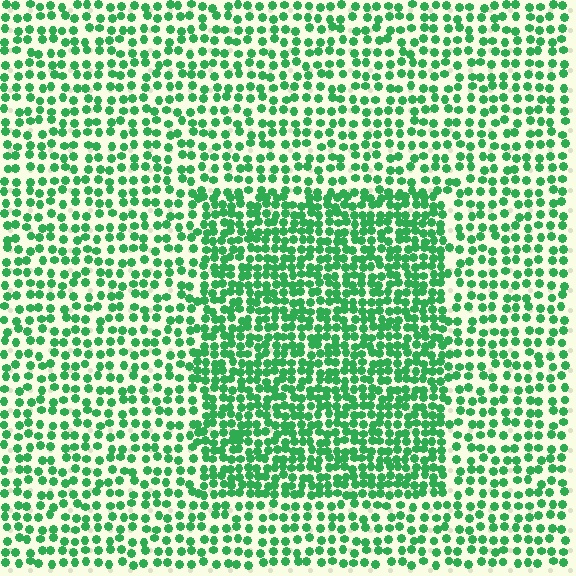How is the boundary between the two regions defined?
The boundary is defined by a change in element density (approximately 1.8x ratio). All elements are the same color, size, and shape.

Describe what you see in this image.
The image contains small green elements arranged at two different densities. A rectangle-shaped region is visible where the elements are more densely packed than the surrounding area.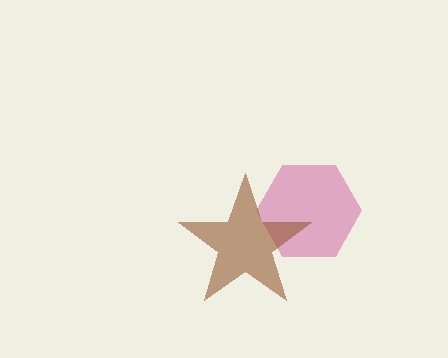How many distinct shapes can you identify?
There are 2 distinct shapes: a magenta hexagon, a brown star.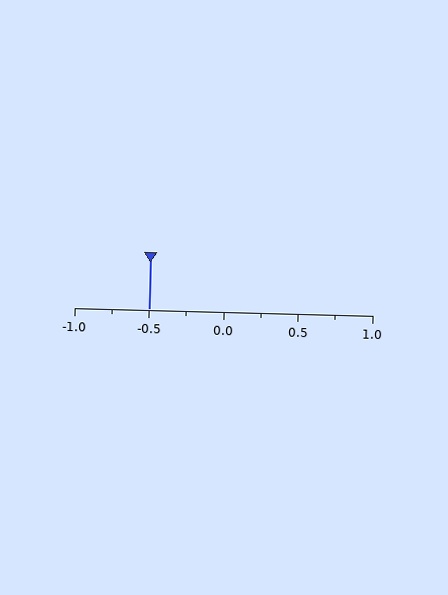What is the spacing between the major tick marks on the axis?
The major ticks are spaced 0.5 apart.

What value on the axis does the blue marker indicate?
The marker indicates approximately -0.5.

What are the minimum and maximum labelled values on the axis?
The axis runs from -1.0 to 1.0.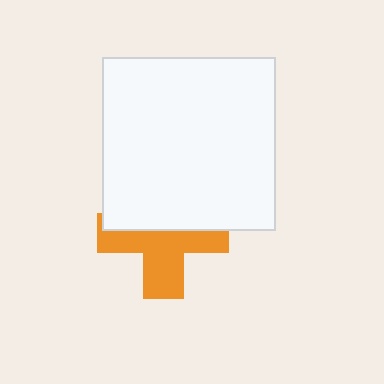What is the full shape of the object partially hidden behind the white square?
The partially hidden object is an orange cross.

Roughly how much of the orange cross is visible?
About half of it is visible (roughly 54%).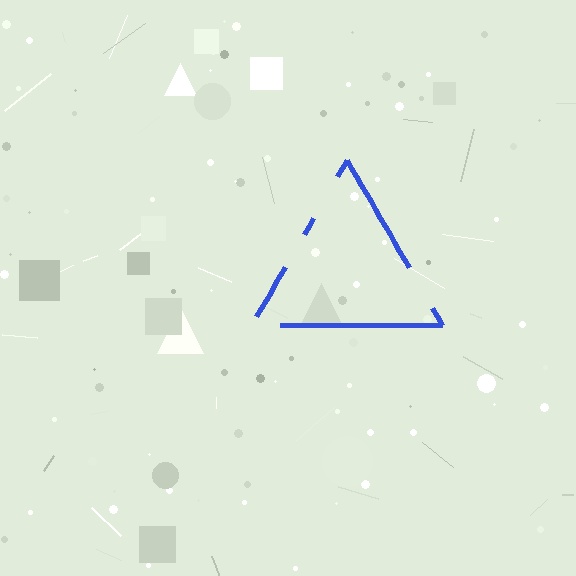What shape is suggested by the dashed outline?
The dashed outline suggests a triangle.